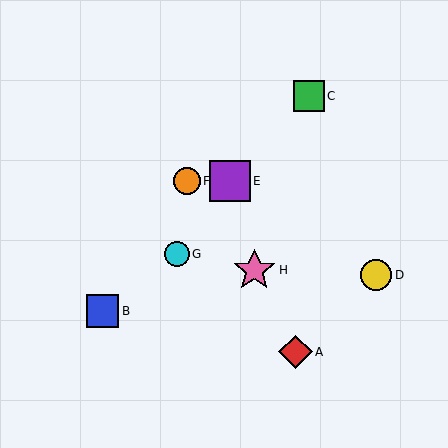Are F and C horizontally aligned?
No, F is at y≈181 and C is at y≈96.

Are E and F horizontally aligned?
Yes, both are at y≈181.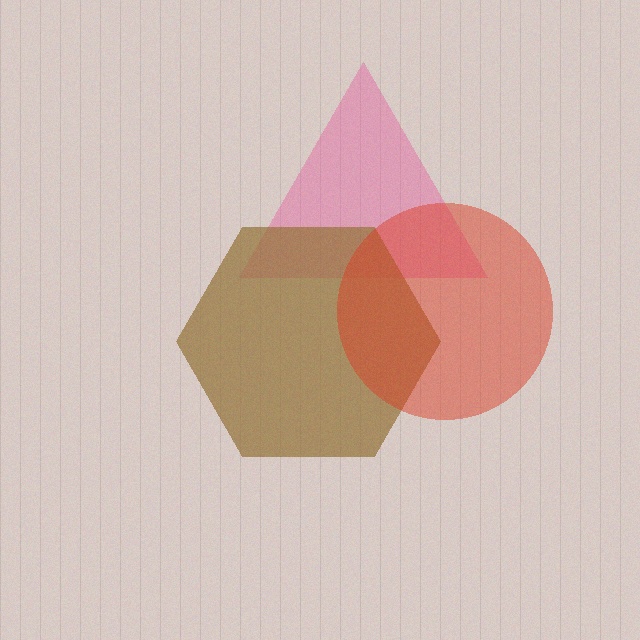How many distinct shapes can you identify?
There are 3 distinct shapes: a pink triangle, a brown hexagon, a red circle.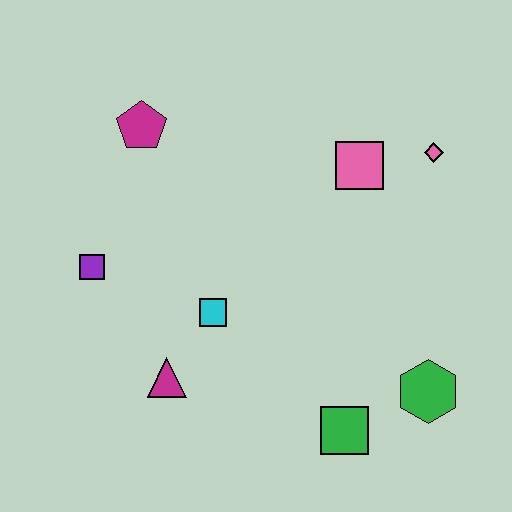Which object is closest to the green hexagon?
The green square is closest to the green hexagon.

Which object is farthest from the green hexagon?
The magenta pentagon is farthest from the green hexagon.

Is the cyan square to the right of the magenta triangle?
Yes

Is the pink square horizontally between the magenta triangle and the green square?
No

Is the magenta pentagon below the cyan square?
No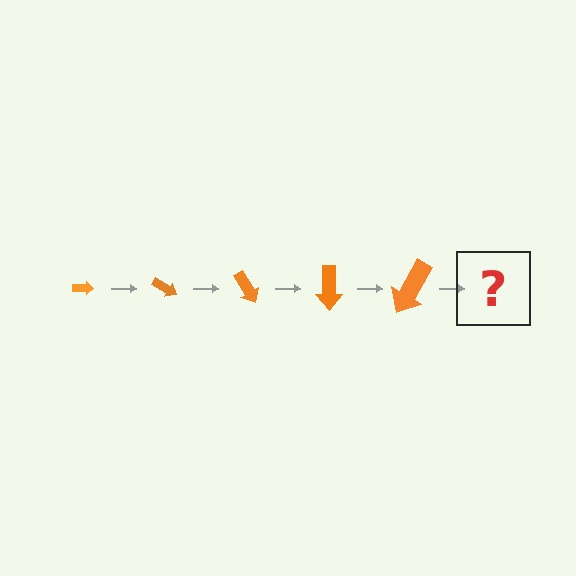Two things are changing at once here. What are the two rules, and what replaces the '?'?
The two rules are that the arrow grows larger each step and it rotates 30 degrees each step. The '?' should be an arrow, larger than the previous one and rotated 150 degrees from the start.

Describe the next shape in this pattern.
It should be an arrow, larger than the previous one and rotated 150 degrees from the start.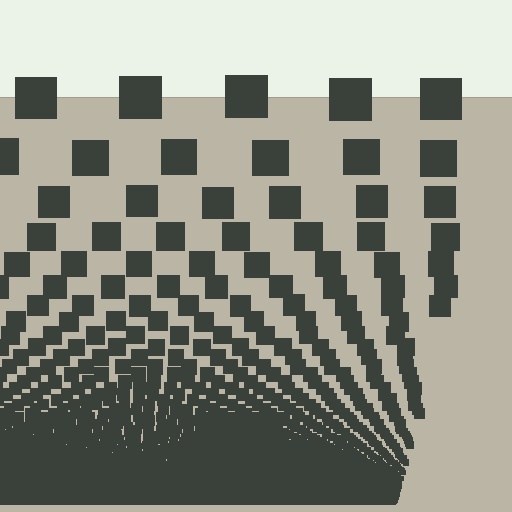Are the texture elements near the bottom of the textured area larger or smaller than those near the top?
Smaller. The gradient is inverted — elements near the bottom are smaller and denser.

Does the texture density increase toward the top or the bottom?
Density increases toward the bottom.